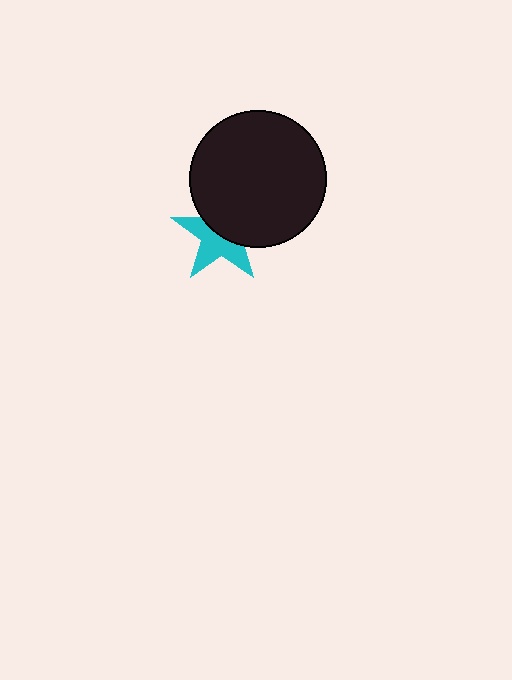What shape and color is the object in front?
The object in front is a black circle.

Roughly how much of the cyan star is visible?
About half of it is visible (roughly 53%).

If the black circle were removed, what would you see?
You would see the complete cyan star.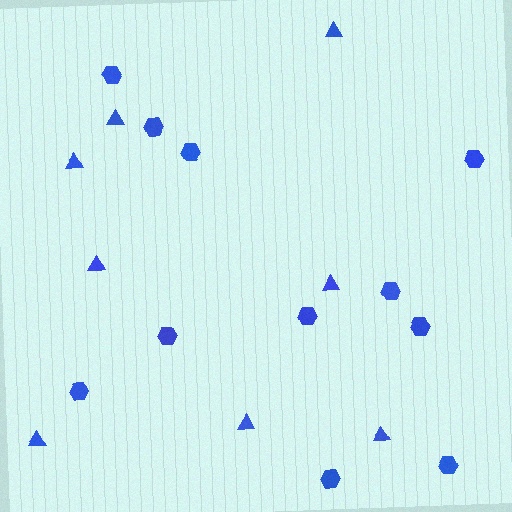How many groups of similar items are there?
There are 2 groups: one group of hexagons (11) and one group of triangles (8).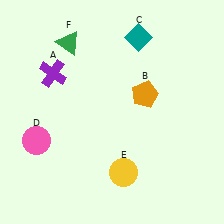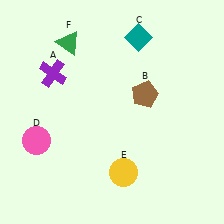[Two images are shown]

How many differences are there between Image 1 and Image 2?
There is 1 difference between the two images.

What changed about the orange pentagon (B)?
In Image 1, B is orange. In Image 2, it changed to brown.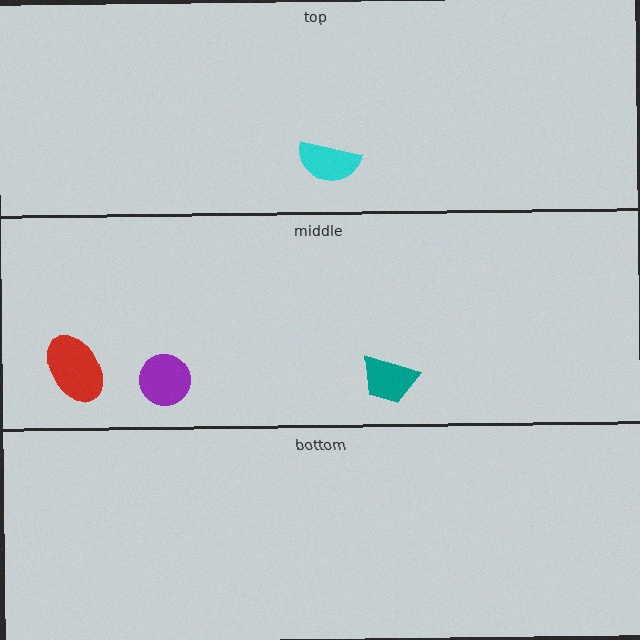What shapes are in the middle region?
The red ellipse, the purple circle, the teal trapezoid.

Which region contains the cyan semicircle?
The top region.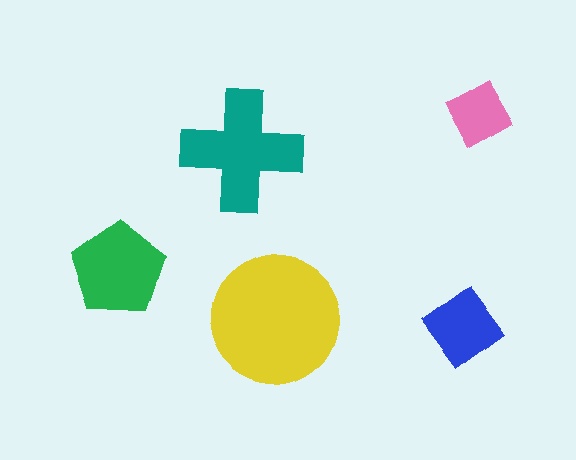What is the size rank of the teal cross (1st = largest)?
2nd.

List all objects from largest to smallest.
The yellow circle, the teal cross, the green pentagon, the blue diamond, the pink square.